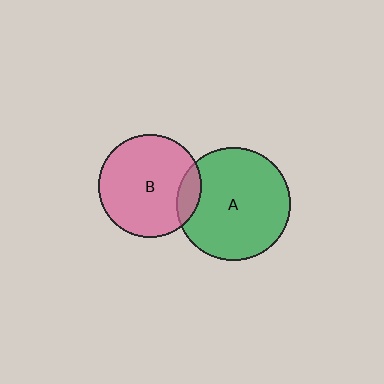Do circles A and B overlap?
Yes.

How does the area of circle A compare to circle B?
Approximately 1.2 times.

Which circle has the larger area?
Circle A (green).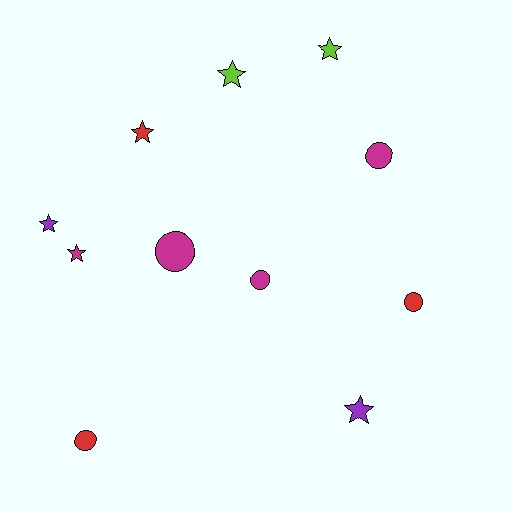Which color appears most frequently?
Magenta, with 4 objects.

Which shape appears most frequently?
Star, with 6 objects.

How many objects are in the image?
There are 11 objects.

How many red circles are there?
There are 2 red circles.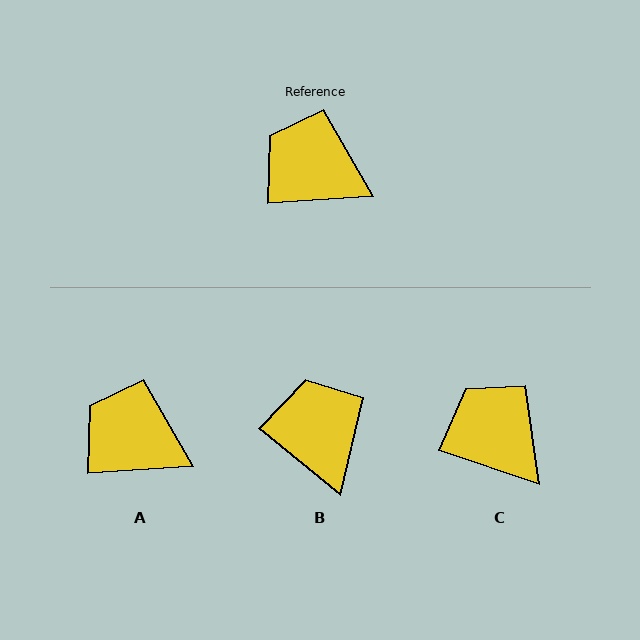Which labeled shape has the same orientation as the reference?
A.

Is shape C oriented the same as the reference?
No, it is off by about 22 degrees.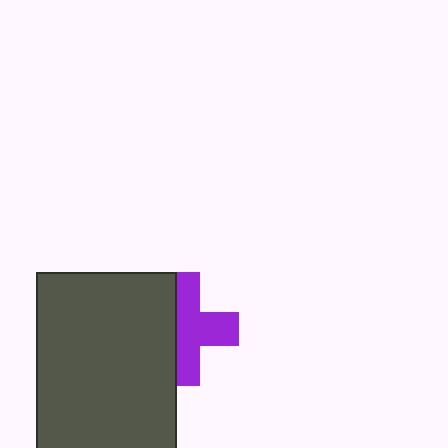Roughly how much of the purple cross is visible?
About half of it is visible (roughly 59%).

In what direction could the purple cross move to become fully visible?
The purple cross could move right. That would shift it out from behind the dark gray rectangle entirely.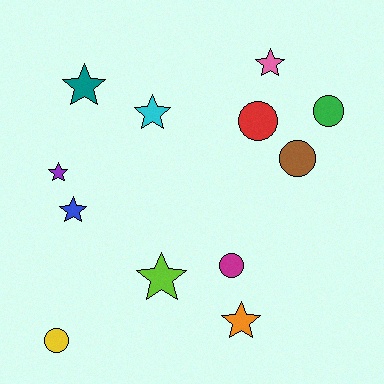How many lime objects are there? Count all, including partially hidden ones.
There is 1 lime object.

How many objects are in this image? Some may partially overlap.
There are 12 objects.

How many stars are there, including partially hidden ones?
There are 7 stars.